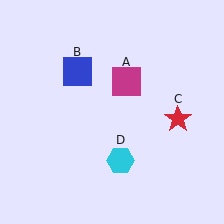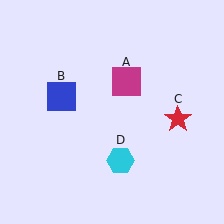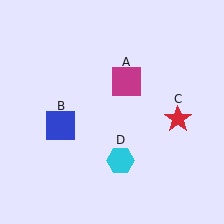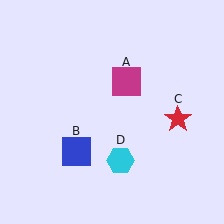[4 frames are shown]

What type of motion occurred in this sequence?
The blue square (object B) rotated counterclockwise around the center of the scene.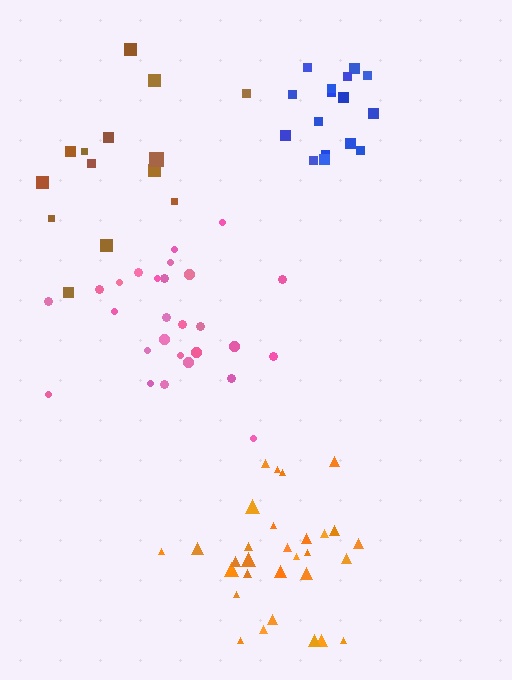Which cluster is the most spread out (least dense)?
Brown.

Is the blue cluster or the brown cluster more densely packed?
Blue.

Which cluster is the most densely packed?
Blue.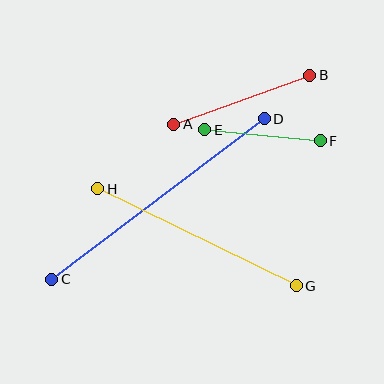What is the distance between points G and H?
The distance is approximately 221 pixels.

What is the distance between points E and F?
The distance is approximately 116 pixels.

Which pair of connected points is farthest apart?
Points C and D are farthest apart.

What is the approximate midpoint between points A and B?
The midpoint is at approximately (242, 100) pixels.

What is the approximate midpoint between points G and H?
The midpoint is at approximately (197, 237) pixels.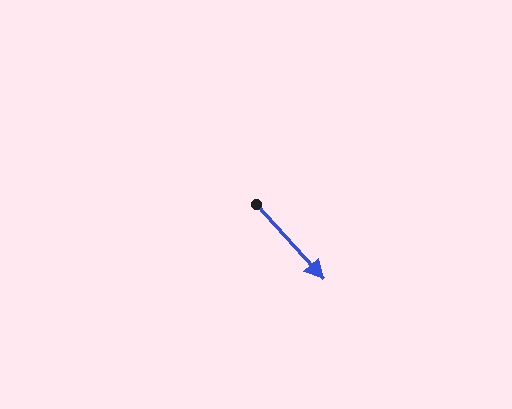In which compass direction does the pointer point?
Southeast.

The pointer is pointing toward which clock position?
Roughly 5 o'clock.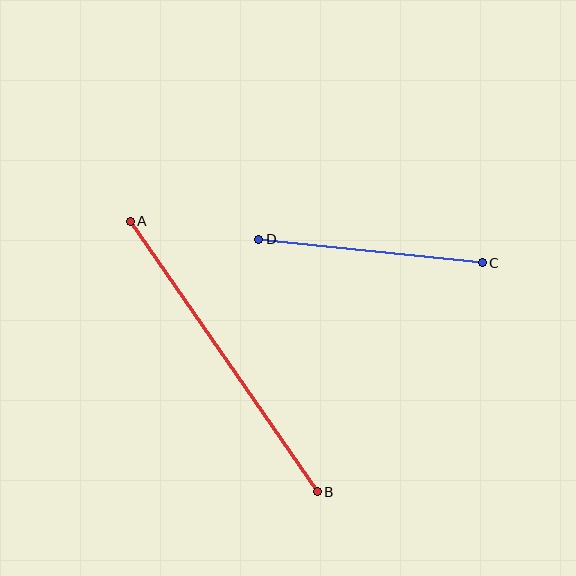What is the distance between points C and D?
The distance is approximately 225 pixels.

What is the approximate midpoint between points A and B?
The midpoint is at approximately (224, 356) pixels.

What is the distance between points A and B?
The distance is approximately 329 pixels.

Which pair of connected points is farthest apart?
Points A and B are farthest apart.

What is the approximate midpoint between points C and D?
The midpoint is at approximately (370, 251) pixels.